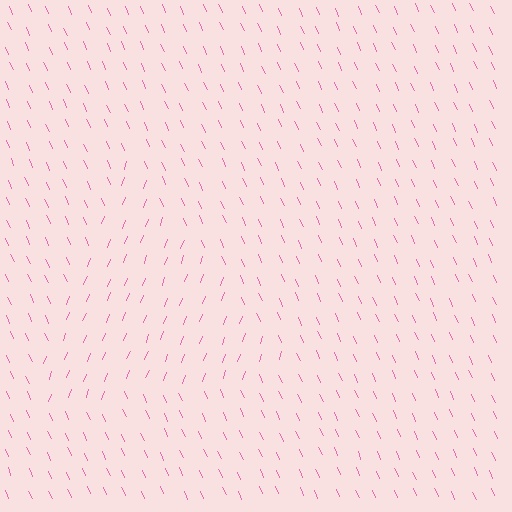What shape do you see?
I see a triangle.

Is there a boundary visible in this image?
Yes, there is a texture boundary formed by a change in line orientation.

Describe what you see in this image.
The image is filled with small pink line segments. A triangle region in the image has lines oriented differently from the surrounding lines, creating a visible texture boundary.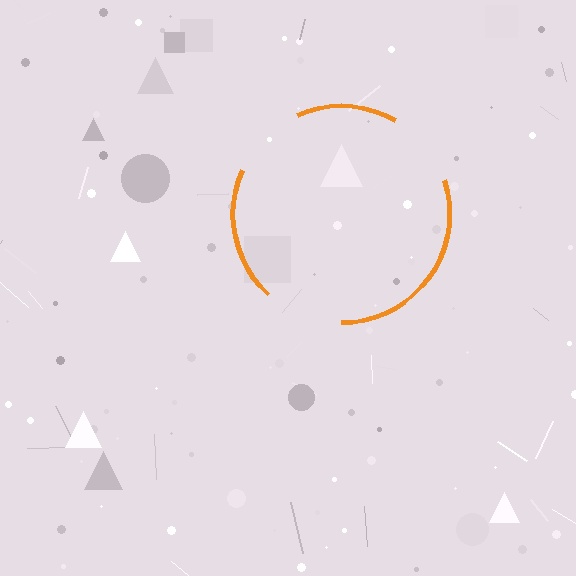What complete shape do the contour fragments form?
The contour fragments form a circle.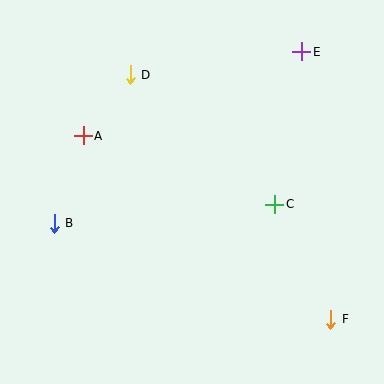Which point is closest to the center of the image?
Point C at (275, 204) is closest to the center.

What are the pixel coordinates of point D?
Point D is at (130, 75).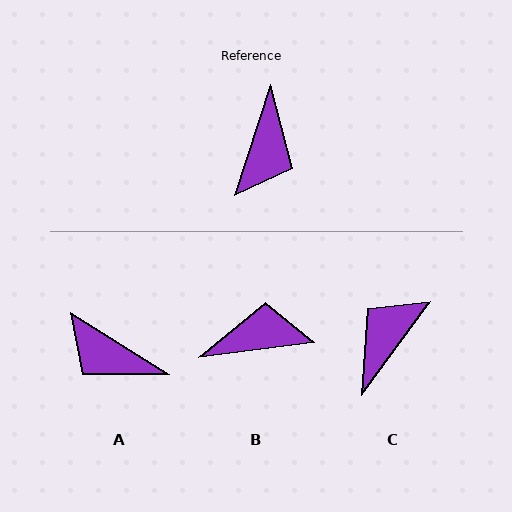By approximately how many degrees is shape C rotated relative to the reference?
Approximately 162 degrees counter-clockwise.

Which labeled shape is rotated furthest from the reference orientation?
C, about 162 degrees away.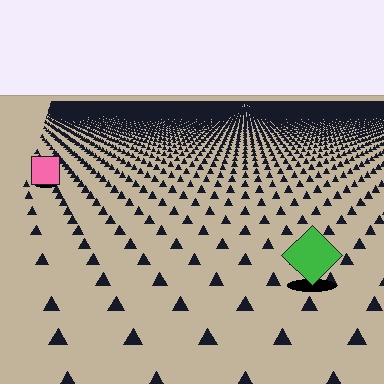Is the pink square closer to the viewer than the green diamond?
No. The green diamond is closer — you can tell from the texture gradient: the ground texture is coarser near it.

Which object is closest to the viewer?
The green diamond is closest. The texture marks near it are larger and more spread out.